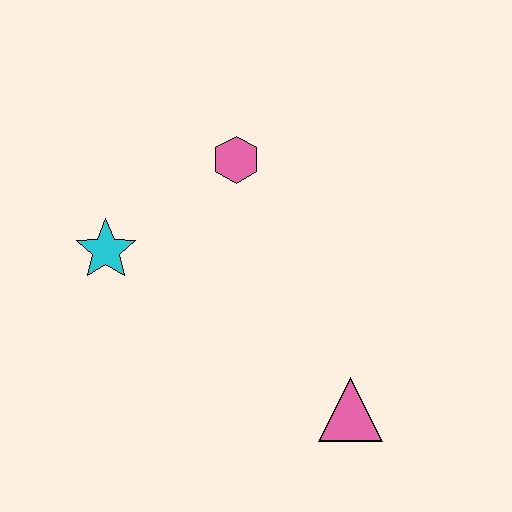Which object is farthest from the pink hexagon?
The pink triangle is farthest from the pink hexagon.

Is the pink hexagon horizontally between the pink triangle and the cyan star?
Yes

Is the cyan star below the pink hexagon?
Yes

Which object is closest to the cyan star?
The pink hexagon is closest to the cyan star.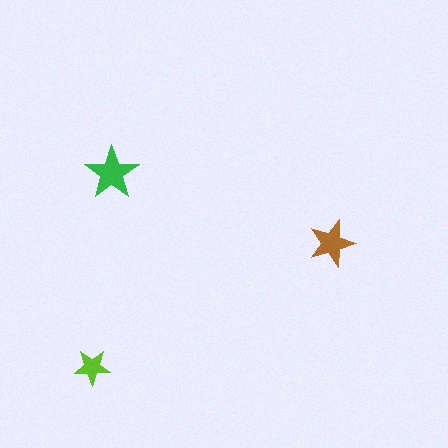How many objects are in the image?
There are 3 objects in the image.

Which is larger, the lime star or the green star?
The green one.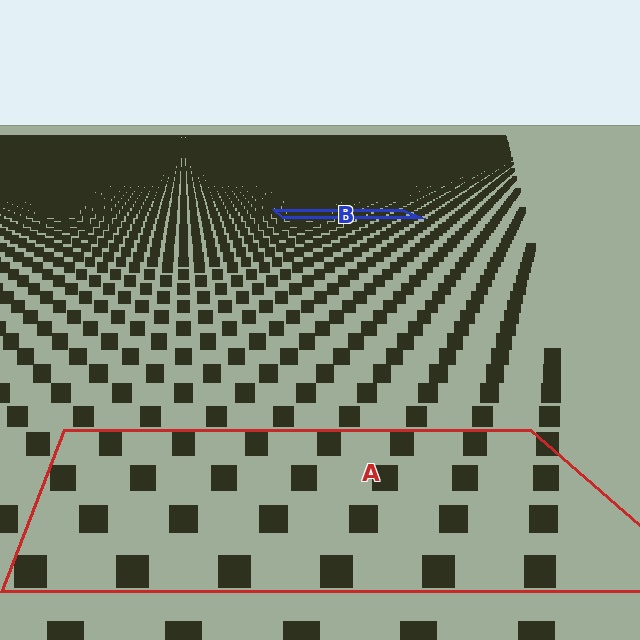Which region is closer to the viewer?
Region A is closer. The texture elements there are larger and more spread out.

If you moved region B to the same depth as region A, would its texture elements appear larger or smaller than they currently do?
They would appear larger. At a closer depth, the same texture elements are projected at a bigger on-screen size.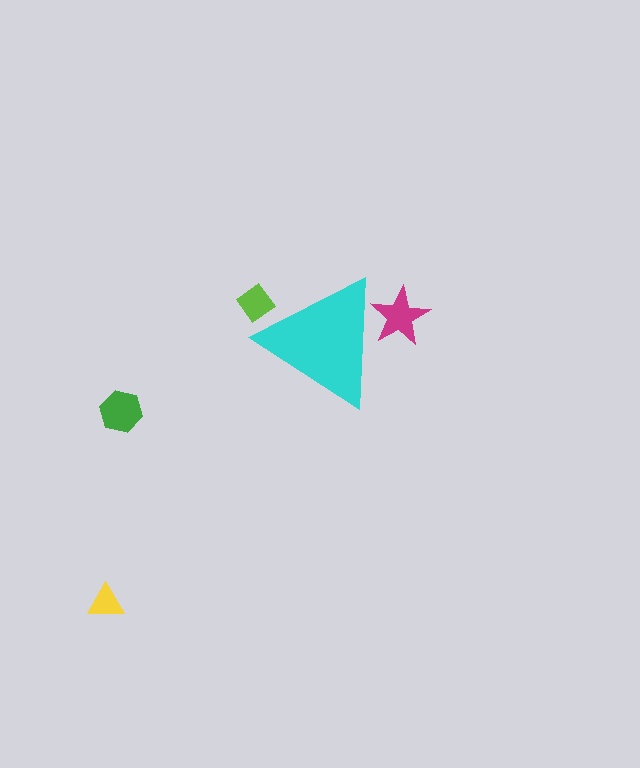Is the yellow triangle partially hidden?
No, the yellow triangle is fully visible.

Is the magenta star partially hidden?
Yes, the magenta star is partially hidden behind the cyan triangle.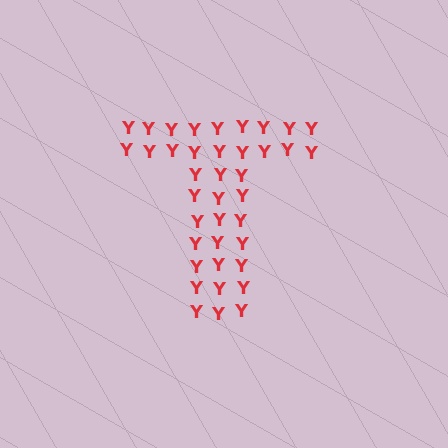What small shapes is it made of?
It is made of small letter Y's.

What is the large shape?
The large shape is the letter T.